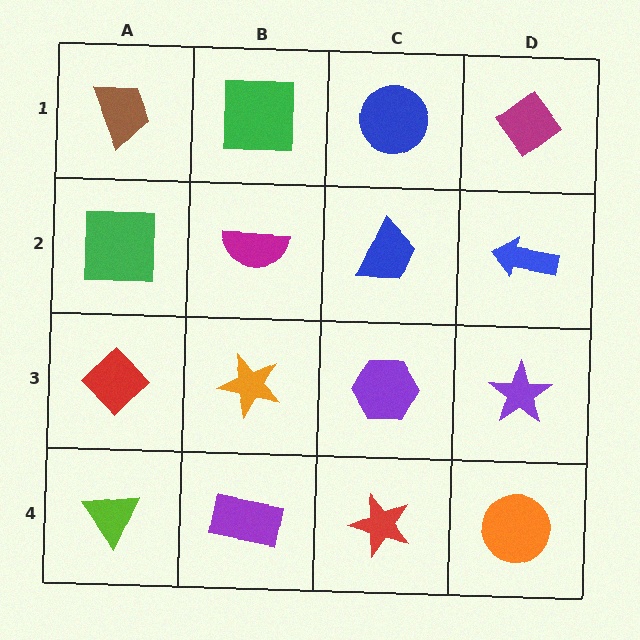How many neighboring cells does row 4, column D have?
2.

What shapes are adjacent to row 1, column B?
A magenta semicircle (row 2, column B), a brown trapezoid (row 1, column A), a blue circle (row 1, column C).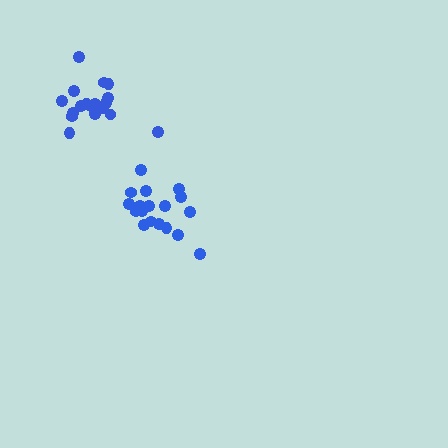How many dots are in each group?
Group 1: 18 dots, Group 2: 18 dots (36 total).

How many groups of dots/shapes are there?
There are 2 groups.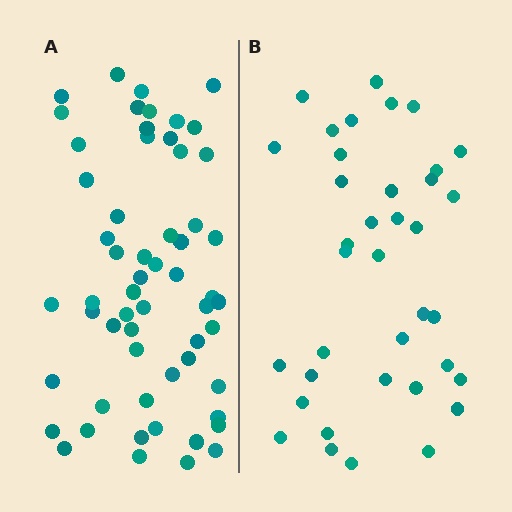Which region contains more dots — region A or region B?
Region A (the left region) has more dots.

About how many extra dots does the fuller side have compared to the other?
Region A has approximately 20 more dots than region B.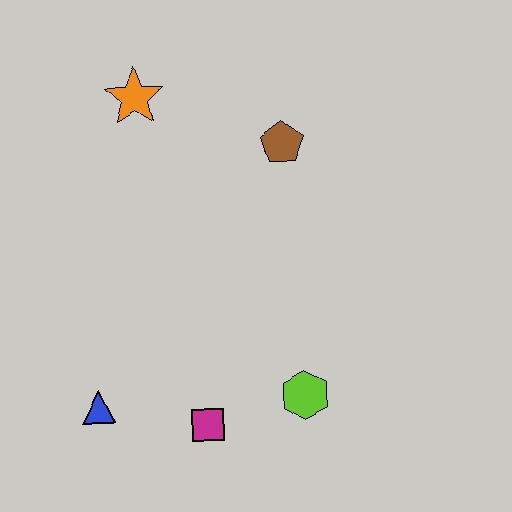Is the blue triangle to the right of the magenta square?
No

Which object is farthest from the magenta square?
The orange star is farthest from the magenta square.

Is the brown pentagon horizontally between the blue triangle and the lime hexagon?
Yes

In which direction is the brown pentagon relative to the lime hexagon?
The brown pentagon is above the lime hexagon.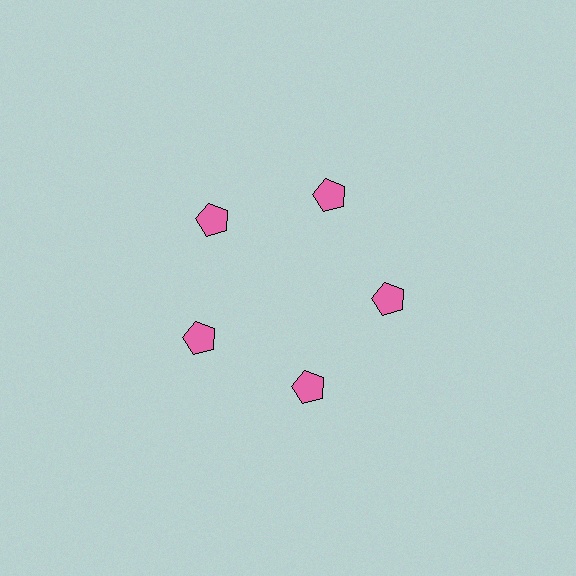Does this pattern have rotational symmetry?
Yes, this pattern has 5-fold rotational symmetry. It looks the same after rotating 72 degrees around the center.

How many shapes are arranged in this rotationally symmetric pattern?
There are 5 shapes, arranged in 5 groups of 1.